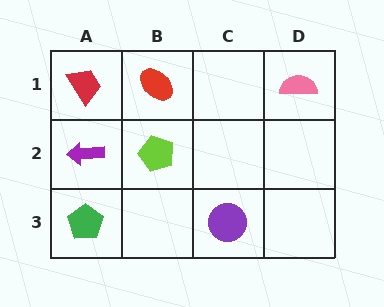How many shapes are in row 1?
3 shapes.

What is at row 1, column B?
A red ellipse.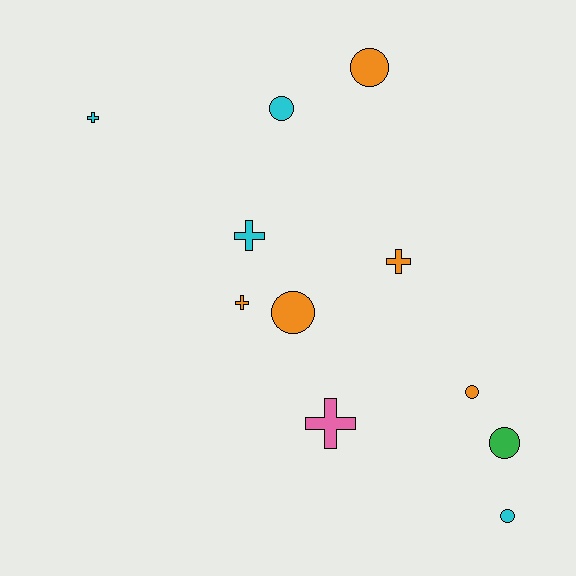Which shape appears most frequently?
Circle, with 6 objects.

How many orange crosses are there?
There are 2 orange crosses.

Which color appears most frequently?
Orange, with 5 objects.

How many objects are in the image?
There are 11 objects.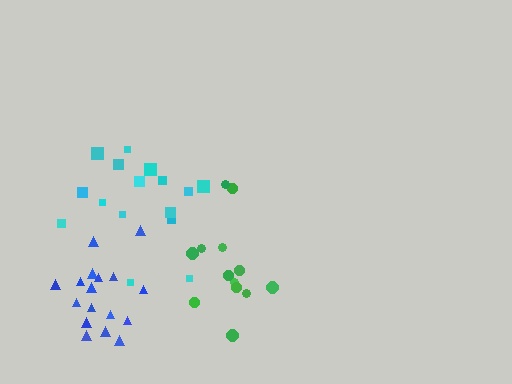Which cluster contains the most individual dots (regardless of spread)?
Blue (17).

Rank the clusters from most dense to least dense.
blue, green, cyan.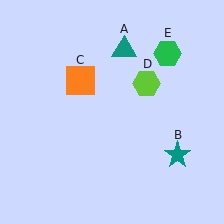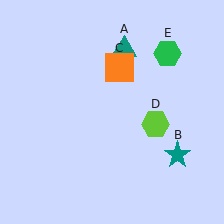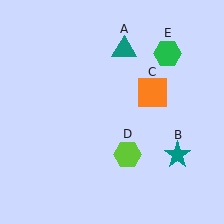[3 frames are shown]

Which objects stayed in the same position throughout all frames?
Teal triangle (object A) and teal star (object B) and green hexagon (object E) remained stationary.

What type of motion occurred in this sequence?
The orange square (object C), lime hexagon (object D) rotated clockwise around the center of the scene.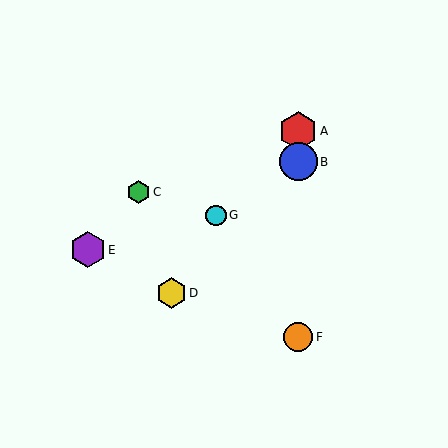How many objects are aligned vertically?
3 objects (A, B, F) are aligned vertically.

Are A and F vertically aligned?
Yes, both are at x≈298.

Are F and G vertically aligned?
No, F is at x≈298 and G is at x≈216.